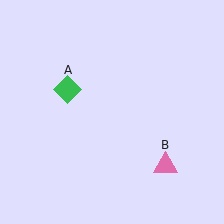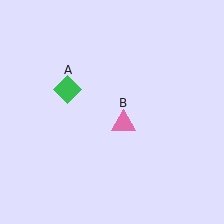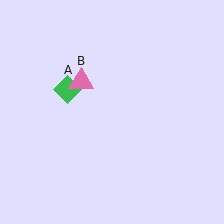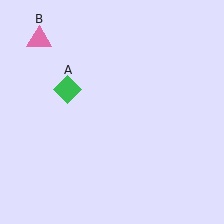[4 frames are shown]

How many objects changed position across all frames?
1 object changed position: pink triangle (object B).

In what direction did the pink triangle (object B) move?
The pink triangle (object B) moved up and to the left.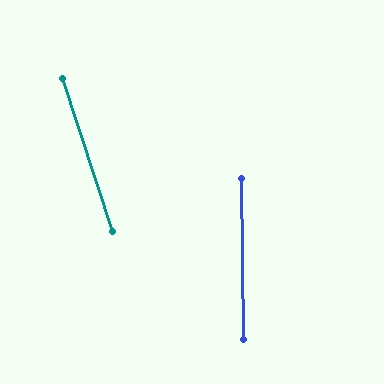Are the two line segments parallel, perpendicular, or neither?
Neither parallel nor perpendicular — they differ by about 17°.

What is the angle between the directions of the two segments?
Approximately 17 degrees.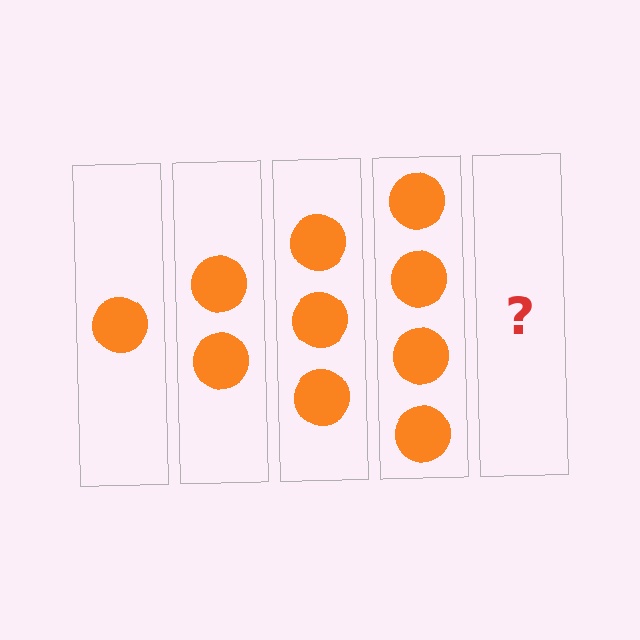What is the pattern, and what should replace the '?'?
The pattern is that each step adds one more circle. The '?' should be 5 circles.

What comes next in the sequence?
The next element should be 5 circles.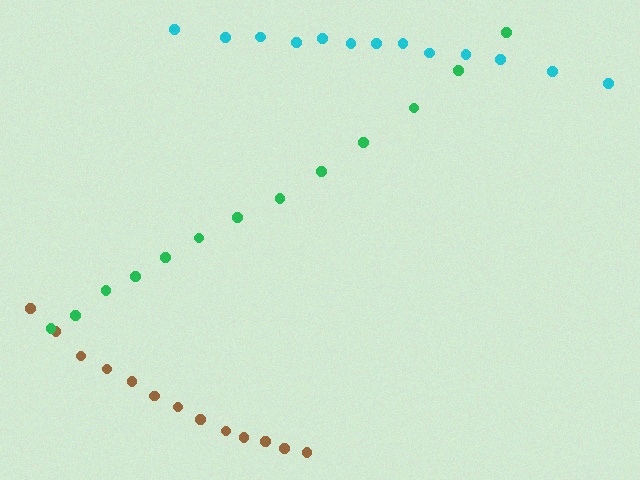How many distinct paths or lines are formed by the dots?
There are 3 distinct paths.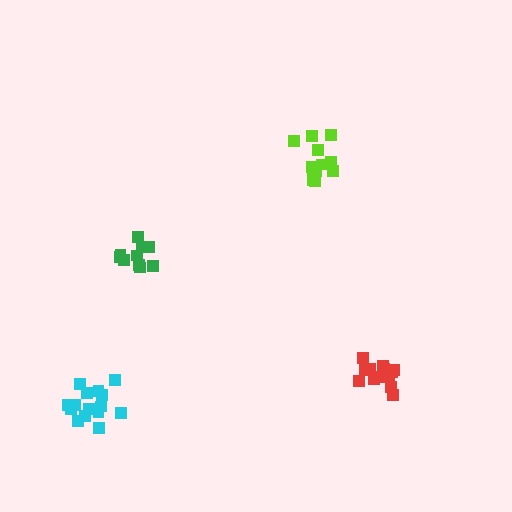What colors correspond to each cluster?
The clusters are colored: lime, red, cyan, green.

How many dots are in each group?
Group 1: 13 dots, Group 2: 13 dots, Group 3: 15 dots, Group 4: 10 dots (51 total).